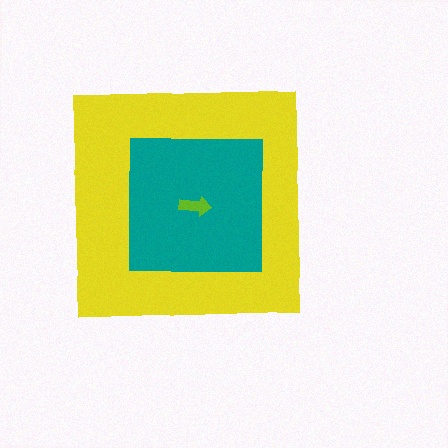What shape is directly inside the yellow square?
The teal square.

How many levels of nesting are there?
3.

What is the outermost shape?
The yellow square.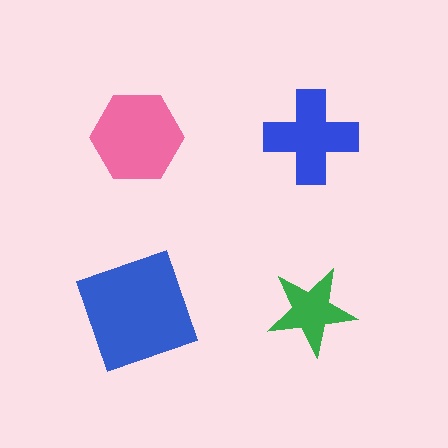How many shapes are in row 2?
2 shapes.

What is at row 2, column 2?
A green star.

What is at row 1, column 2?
A blue cross.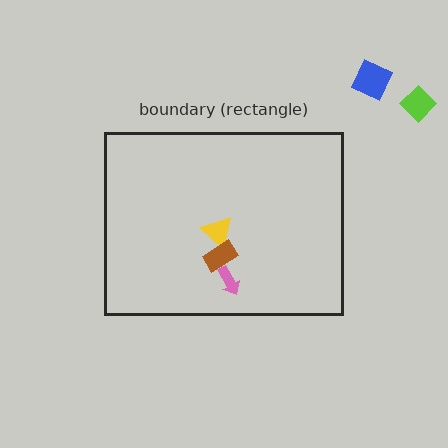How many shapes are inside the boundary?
3 inside, 2 outside.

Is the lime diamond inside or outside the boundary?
Outside.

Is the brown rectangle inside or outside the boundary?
Inside.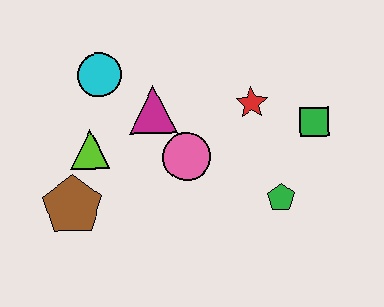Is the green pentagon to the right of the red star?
Yes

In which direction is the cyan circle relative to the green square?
The cyan circle is to the left of the green square.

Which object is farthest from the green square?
The brown pentagon is farthest from the green square.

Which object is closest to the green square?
The red star is closest to the green square.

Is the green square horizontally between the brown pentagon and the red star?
No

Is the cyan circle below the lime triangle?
No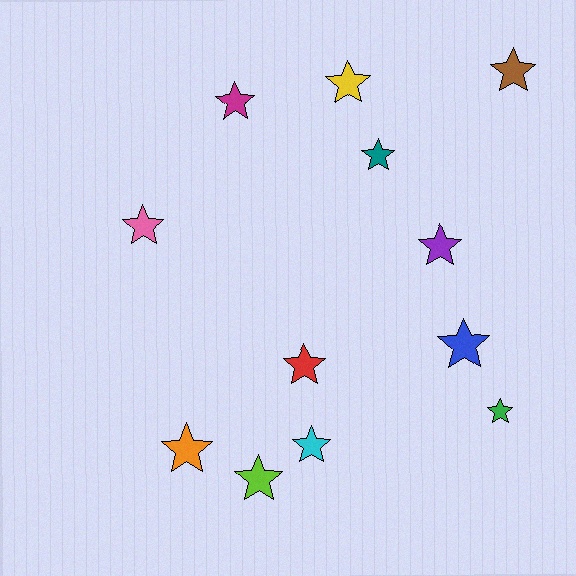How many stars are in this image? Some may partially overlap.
There are 12 stars.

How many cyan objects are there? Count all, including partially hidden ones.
There is 1 cyan object.